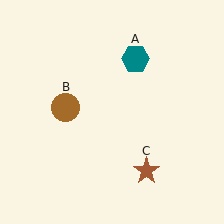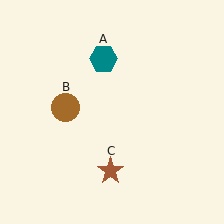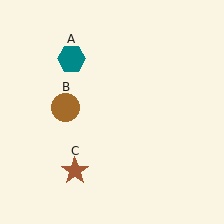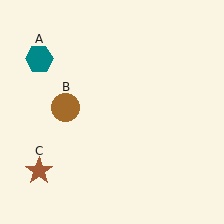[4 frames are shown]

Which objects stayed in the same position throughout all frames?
Brown circle (object B) remained stationary.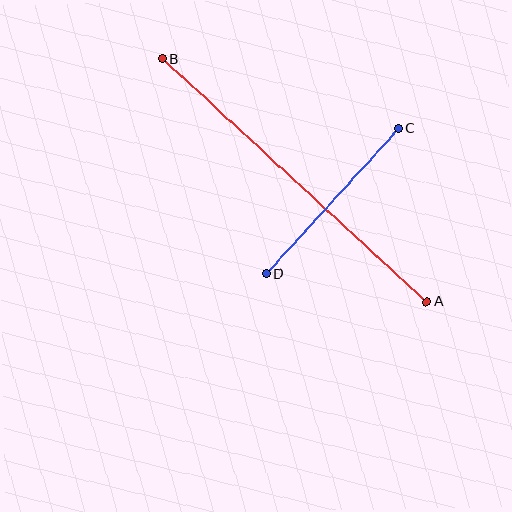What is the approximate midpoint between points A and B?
The midpoint is at approximately (294, 180) pixels.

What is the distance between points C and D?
The distance is approximately 196 pixels.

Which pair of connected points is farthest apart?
Points A and B are farthest apart.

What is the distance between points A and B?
The distance is approximately 359 pixels.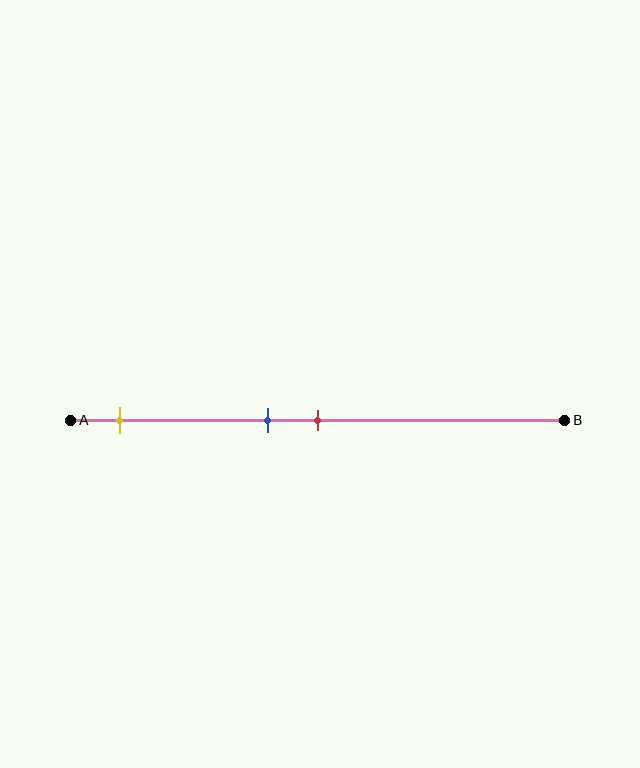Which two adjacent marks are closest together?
The blue and red marks are the closest adjacent pair.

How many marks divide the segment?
There are 3 marks dividing the segment.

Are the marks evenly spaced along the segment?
No, the marks are not evenly spaced.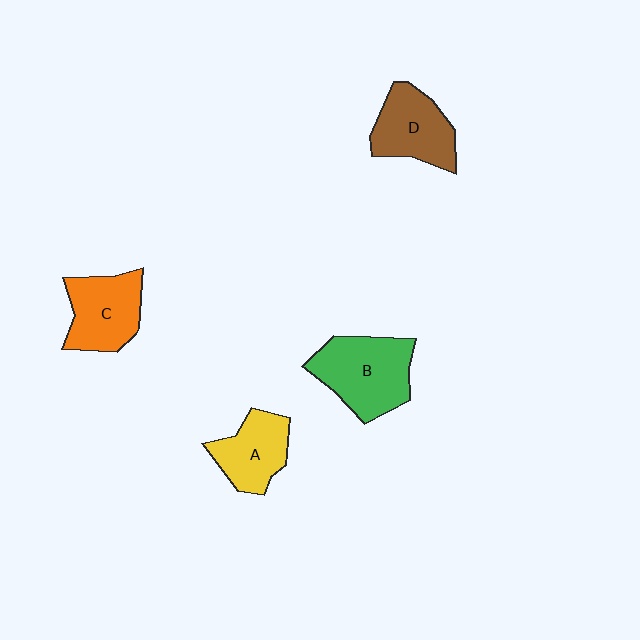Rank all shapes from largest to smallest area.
From largest to smallest: B (green), C (orange), D (brown), A (yellow).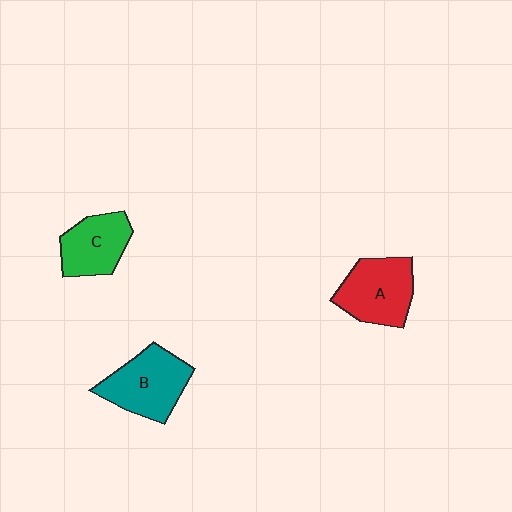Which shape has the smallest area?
Shape C (green).